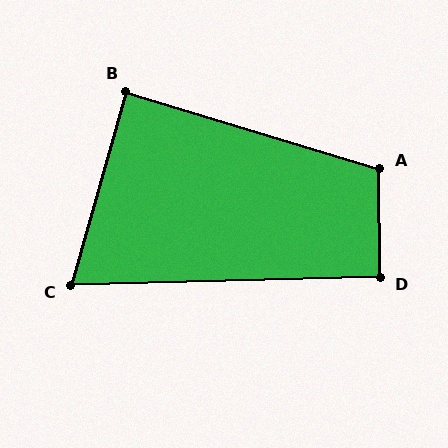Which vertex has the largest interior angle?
A, at approximately 107 degrees.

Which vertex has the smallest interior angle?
C, at approximately 73 degrees.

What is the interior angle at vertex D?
Approximately 91 degrees (approximately right).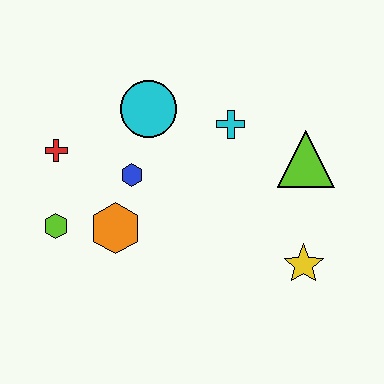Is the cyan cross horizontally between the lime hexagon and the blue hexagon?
No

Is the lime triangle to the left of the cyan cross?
No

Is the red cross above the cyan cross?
No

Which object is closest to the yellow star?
The lime triangle is closest to the yellow star.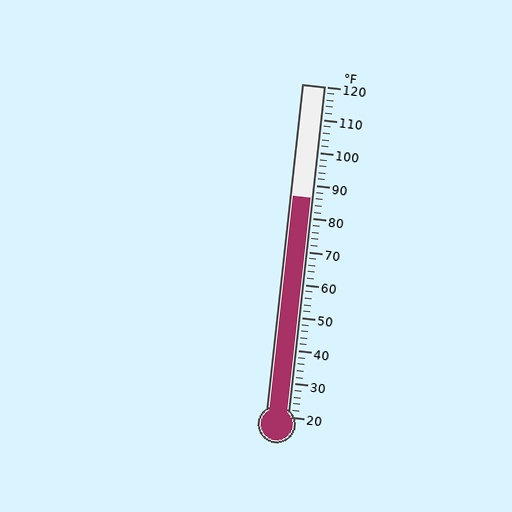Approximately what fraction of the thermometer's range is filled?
The thermometer is filled to approximately 65% of its range.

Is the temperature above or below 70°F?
The temperature is above 70°F.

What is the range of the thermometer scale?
The thermometer scale ranges from 20°F to 120°F.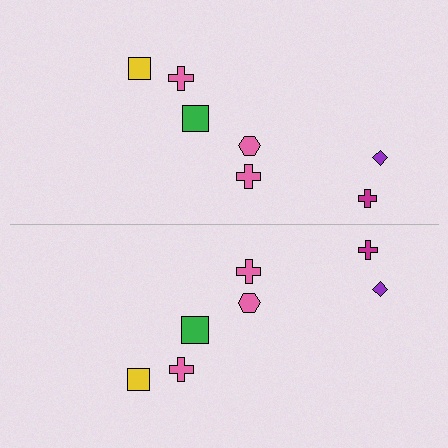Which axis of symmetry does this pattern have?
The pattern has a horizontal axis of symmetry running through the center of the image.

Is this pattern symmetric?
Yes, this pattern has bilateral (reflection) symmetry.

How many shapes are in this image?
There are 14 shapes in this image.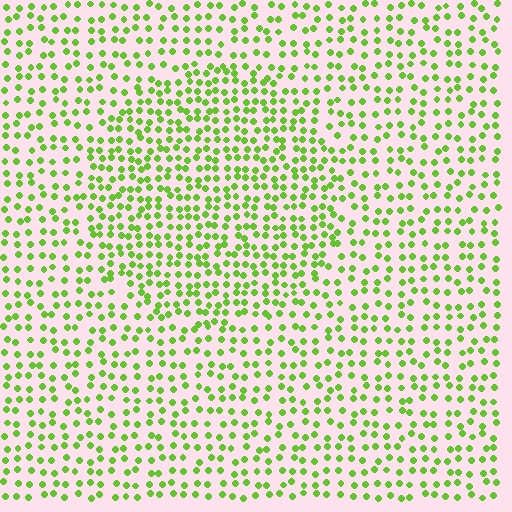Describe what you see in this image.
The image contains small lime elements arranged at two different densities. A circle-shaped region is visible where the elements are more densely packed than the surrounding area.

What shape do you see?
I see a circle.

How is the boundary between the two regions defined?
The boundary is defined by a change in element density (approximately 1.5x ratio). All elements are the same color, size, and shape.